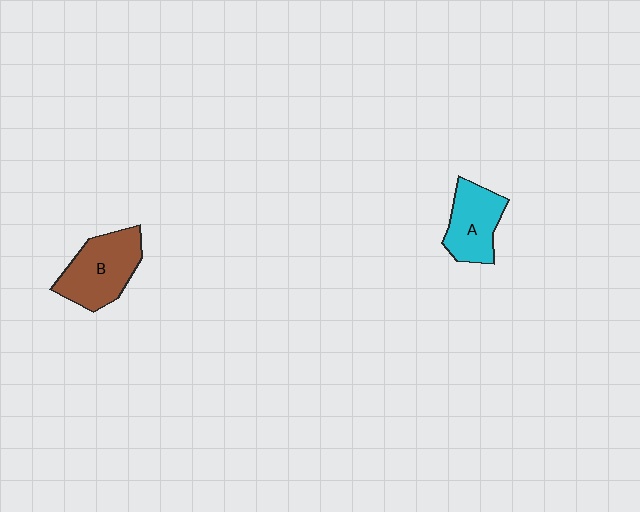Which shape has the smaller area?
Shape A (cyan).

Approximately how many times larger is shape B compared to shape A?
Approximately 1.2 times.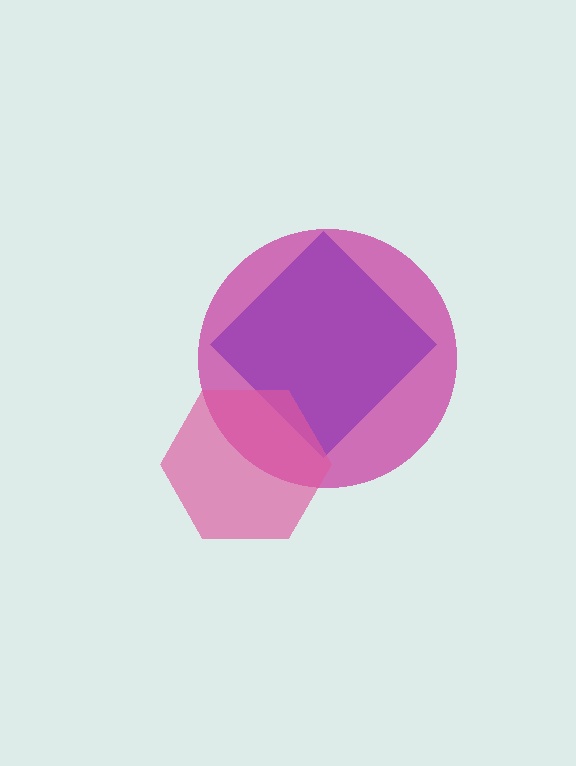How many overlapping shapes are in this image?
There are 3 overlapping shapes in the image.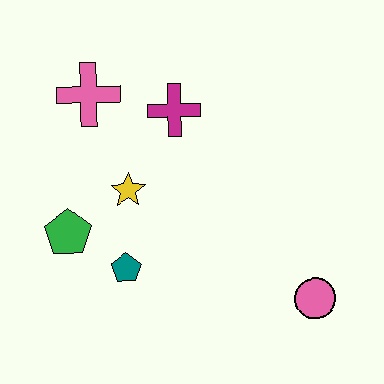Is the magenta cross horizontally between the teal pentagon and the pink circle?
Yes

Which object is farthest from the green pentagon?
The pink circle is farthest from the green pentagon.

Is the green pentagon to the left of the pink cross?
Yes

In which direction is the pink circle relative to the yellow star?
The pink circle is to the right of the yellow star.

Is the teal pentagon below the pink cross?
Yes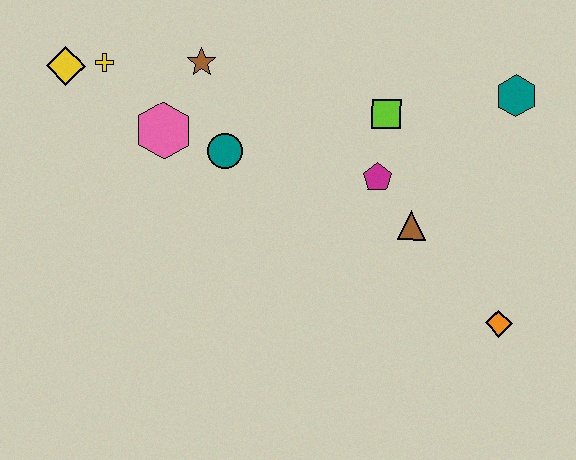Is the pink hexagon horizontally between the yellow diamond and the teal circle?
Yes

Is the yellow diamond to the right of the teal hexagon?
No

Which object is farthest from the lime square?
The yellow diamond is farthest from the lime square.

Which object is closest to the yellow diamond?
The yellow cross is closest to the yellow diamond.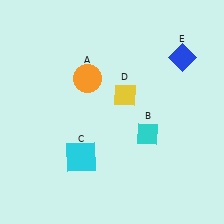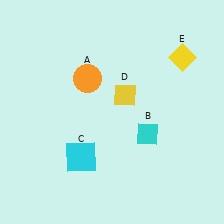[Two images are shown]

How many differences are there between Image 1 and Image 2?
There is 1 difference between the two images.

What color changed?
The diamond (E) changed from blue in Image 1 to yellow in Image 2.